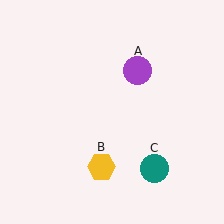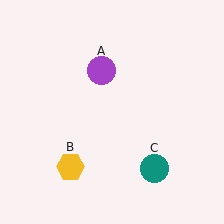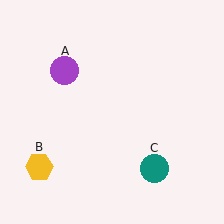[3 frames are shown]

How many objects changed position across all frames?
2 objects changed position: purple circle (object A), yellow hexagon (object B).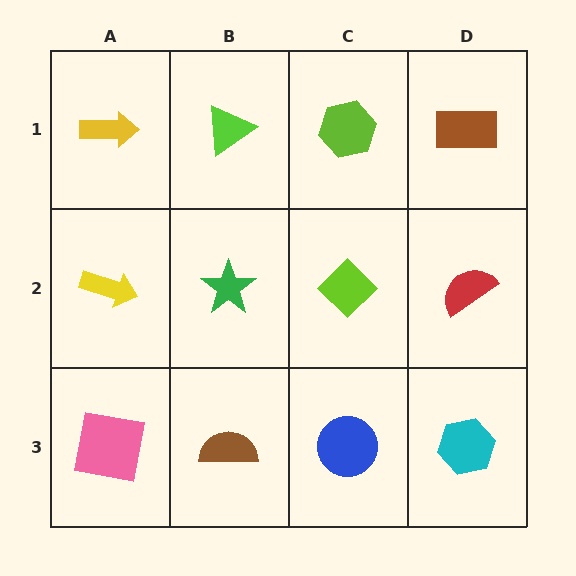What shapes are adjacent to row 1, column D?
A red semicircle (row 2, column D), a lime hexagon (row 1, column C).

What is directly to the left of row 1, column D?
A lime hexagon.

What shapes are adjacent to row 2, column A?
A yellow arrow (row 1, column A), a pink square (row 3, column A), a green star (row 2, column B).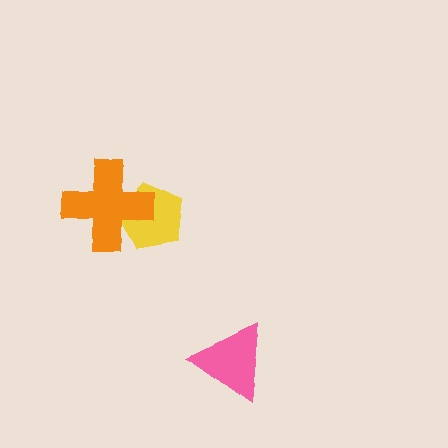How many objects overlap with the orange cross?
1 object overlaps with the orange cross.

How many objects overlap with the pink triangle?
0 objects overlap with the pink triangle.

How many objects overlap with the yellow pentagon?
1 object overlaps with the yellow pentagon.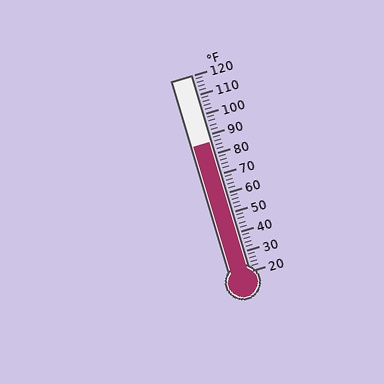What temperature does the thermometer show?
The thermometer shows approximately 86°F.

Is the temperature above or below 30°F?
The temperature is above 30°F.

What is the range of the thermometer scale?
The thermometer scale ranges from 20°F to 120°F.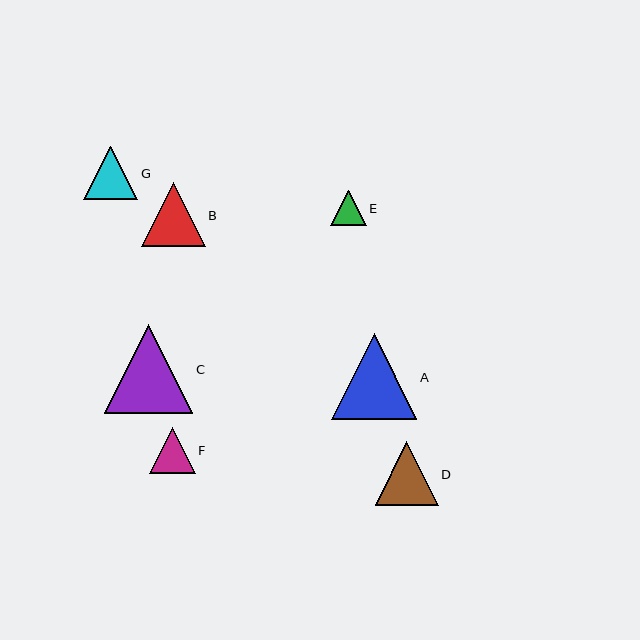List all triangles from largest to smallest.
From largest to smallest: C, A, B, D, G, F, E.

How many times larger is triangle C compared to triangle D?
Triangle C is approximately 1.4 times the size of triangle D.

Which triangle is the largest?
Triangle C is the largest with a size of approximately 89 pixels.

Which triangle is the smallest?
Triangle E is the smallest with a size of approximately 36 pixels.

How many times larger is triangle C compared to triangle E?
Triangle C is approximately 2.5 times the size of triangle E.